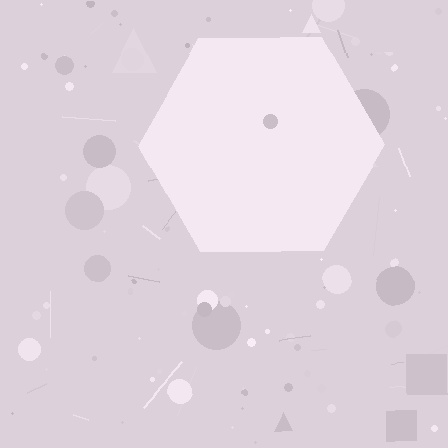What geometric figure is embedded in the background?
A hexagon is embedded in the background.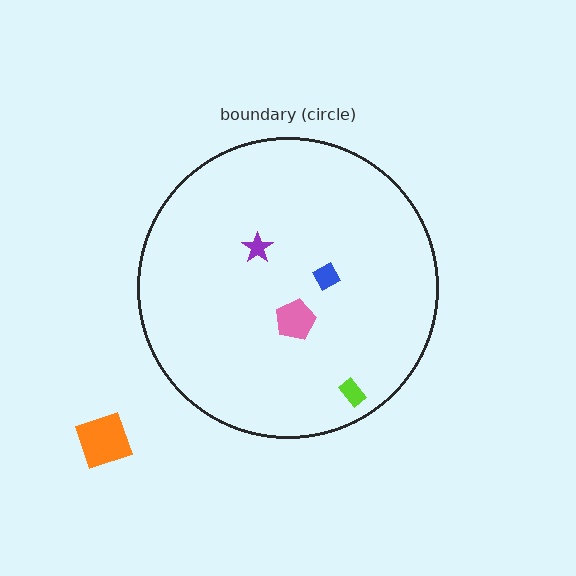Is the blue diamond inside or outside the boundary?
Inside.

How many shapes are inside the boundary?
4 inside, 1 outside.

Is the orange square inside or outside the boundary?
Outside.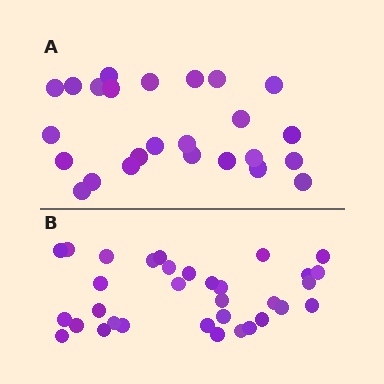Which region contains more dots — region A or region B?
Region B (the bottom region) has more dots.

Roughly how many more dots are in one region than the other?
Region B has roughly 8 or so more dots than region A.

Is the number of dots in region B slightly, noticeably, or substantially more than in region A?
Region B has noticeably more, but not dramatically so. The ratio is roughly 1.3 to 1.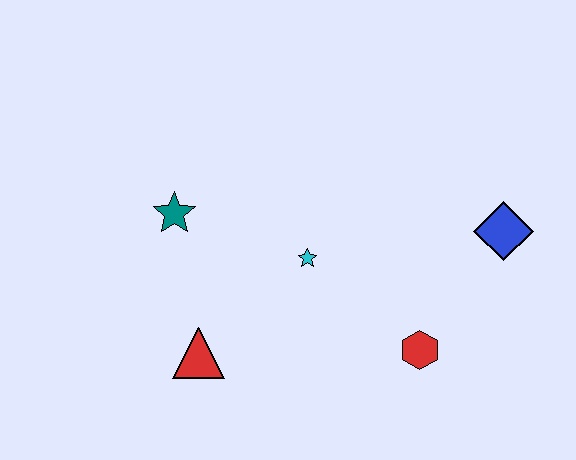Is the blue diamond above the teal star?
No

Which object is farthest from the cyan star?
The blue diamond is farthest from the cyan star.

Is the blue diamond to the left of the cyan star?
No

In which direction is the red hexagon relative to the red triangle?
The red hexagon is to the right of the red triangle.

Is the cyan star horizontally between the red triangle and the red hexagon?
Yes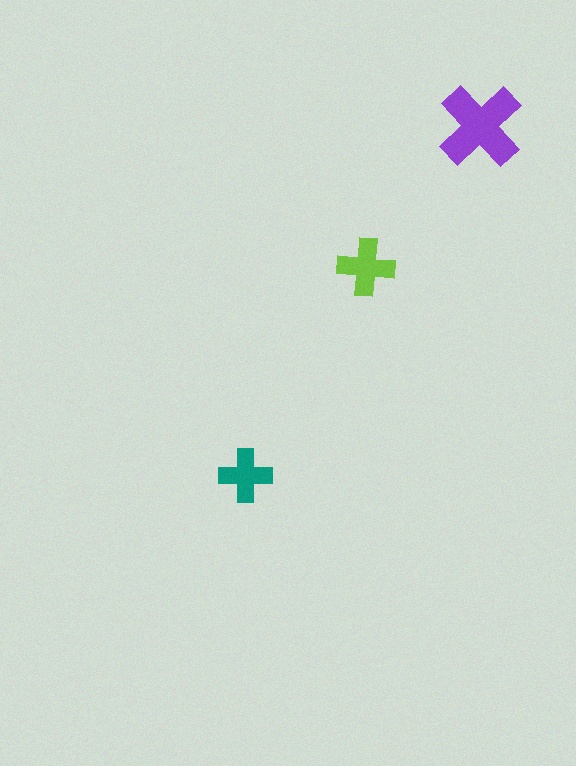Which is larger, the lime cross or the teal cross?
The lime one.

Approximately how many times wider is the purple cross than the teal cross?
About 1.5 times wider.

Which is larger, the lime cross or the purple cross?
The purple one.